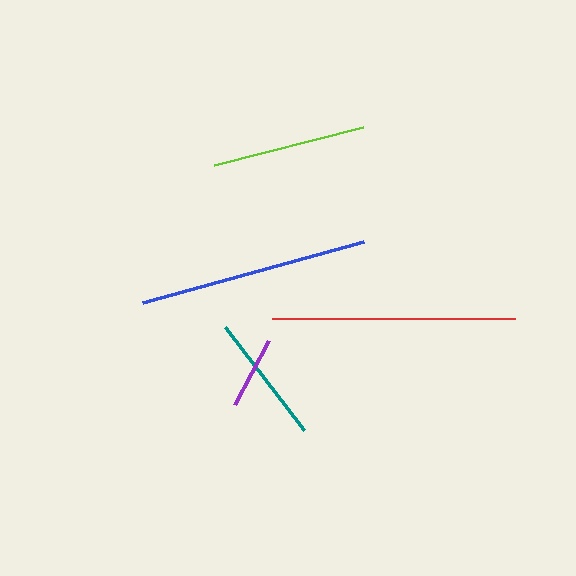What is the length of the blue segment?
The blue segment is approximately 229 pixels long.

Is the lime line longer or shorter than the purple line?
The lime line is longer than the purple line.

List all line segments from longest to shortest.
From longest to shortest: red, blue, lime, teal, purple.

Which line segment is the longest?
The red line is the longest at approximately 243 pixels.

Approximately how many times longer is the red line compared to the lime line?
The red line is approximately 1.6 times the length of the lime line.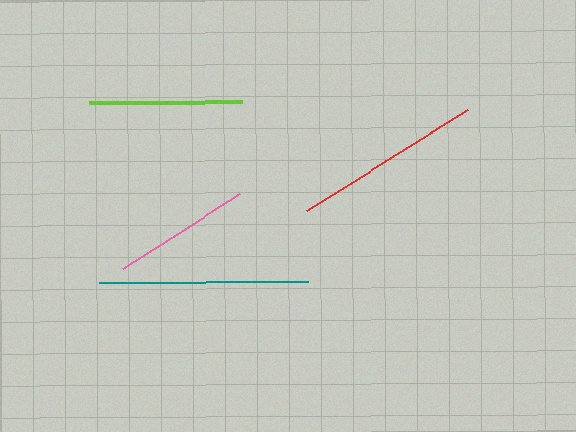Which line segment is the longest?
The teal line is the longest at approximately 209 pixels.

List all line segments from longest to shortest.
From longest to shortest: teal, red, lime, pink.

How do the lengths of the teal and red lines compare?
The teal and red lines are approximately the same length.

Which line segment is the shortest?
The pink line is the shortest at approximately 139 pixels.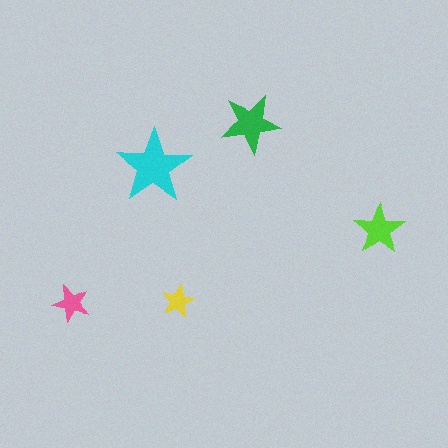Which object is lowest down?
The pink star is bottommost.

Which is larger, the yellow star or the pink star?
The pink one.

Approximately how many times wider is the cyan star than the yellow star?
About 2 times wider.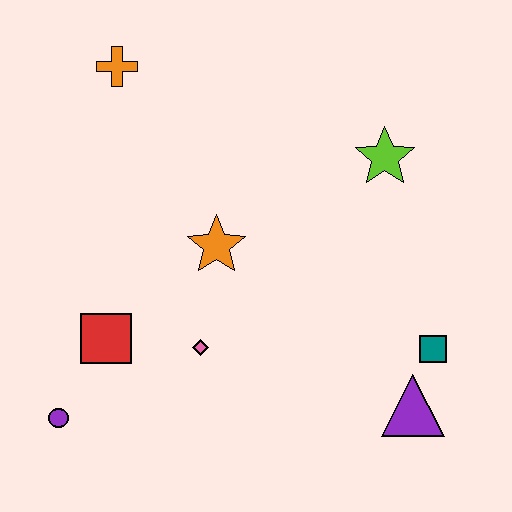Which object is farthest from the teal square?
The orange cross is farthest from the teal square.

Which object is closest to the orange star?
The pink diamond is closest to the orange star.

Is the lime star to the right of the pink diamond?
Yes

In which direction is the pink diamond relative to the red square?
The pink diamond is to the right of the red square.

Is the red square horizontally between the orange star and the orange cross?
No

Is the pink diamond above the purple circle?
Yes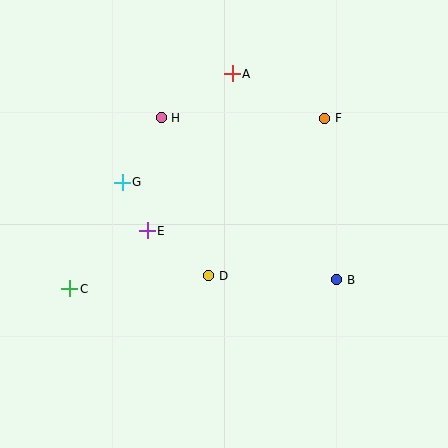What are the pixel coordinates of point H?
Point H is at (161, 118).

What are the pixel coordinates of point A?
Point A is at (232, 74).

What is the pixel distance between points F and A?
The distance between F and A is 102 pixels.